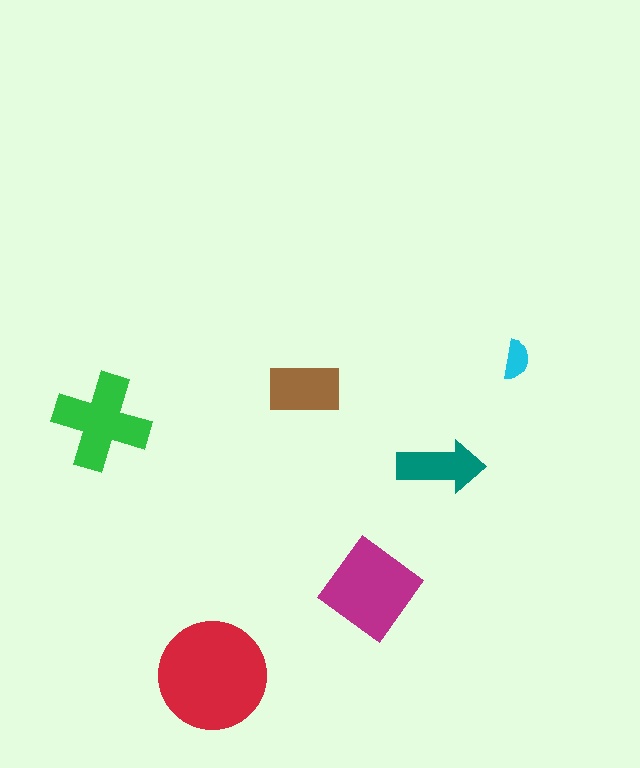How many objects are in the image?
There are 6 objects in the image.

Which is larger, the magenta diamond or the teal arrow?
The magenta diamond.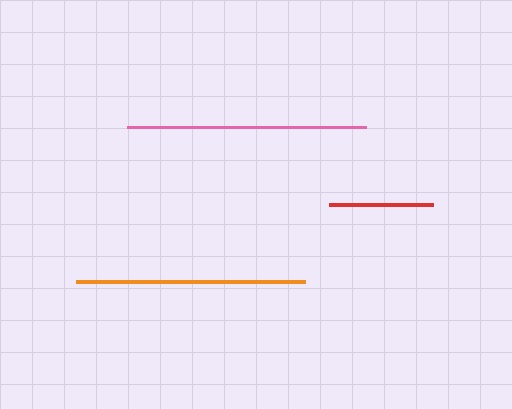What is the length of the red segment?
The red segment is approximately 104 pixels long.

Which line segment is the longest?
The pink line is the longest at approximately 238 pixels.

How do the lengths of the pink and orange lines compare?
The pink and orange lines are approximately the same length.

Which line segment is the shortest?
The red line is the shortest at approximately 104 pixels.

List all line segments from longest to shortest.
From longest to shortest: pink, orange, red.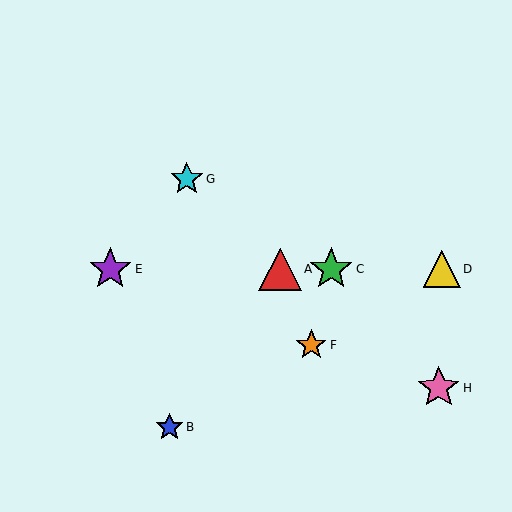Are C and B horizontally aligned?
No, C is at y≈269 and B is at y≈427.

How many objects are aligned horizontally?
4 objects (A, C, D, E) are aligned horizontally.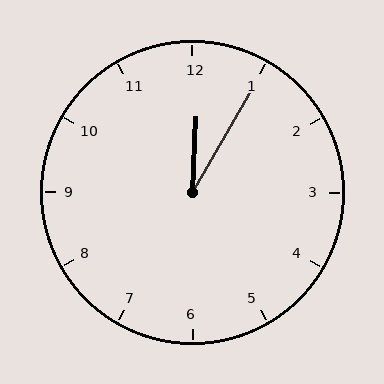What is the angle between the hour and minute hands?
Approximately 28 degrees.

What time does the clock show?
12:05.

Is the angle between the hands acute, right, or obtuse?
It is acute.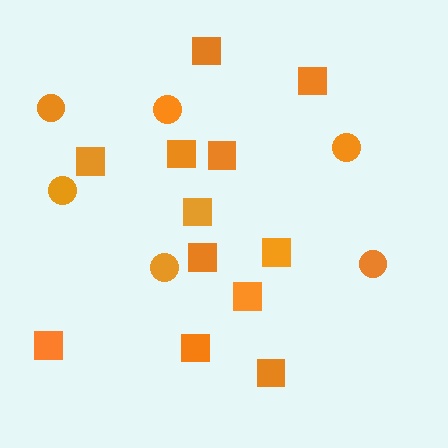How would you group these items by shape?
There are 2 groups: one group of squares (12) and one group of circles (6).